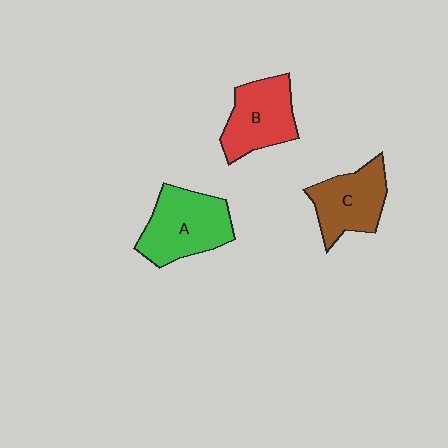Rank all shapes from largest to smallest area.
From largest to smallest: A (green), B (red), C (brown).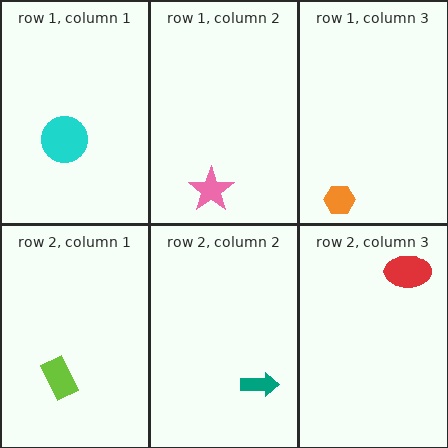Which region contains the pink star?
The row 1, column 2 region.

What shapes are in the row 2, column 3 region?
The red ellipse.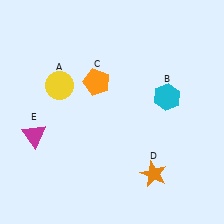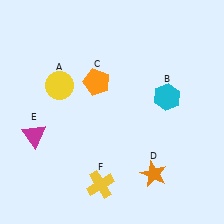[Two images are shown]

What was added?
A yellow cross (F) was added in Image 2.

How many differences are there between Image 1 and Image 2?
There is 1 difference between the two images.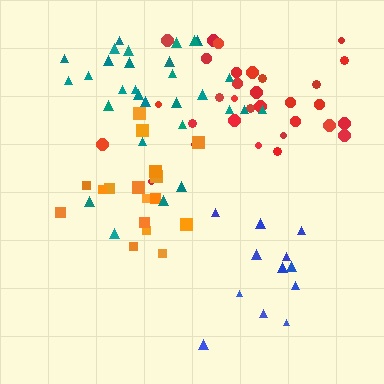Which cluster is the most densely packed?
Teal.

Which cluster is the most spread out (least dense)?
Blue.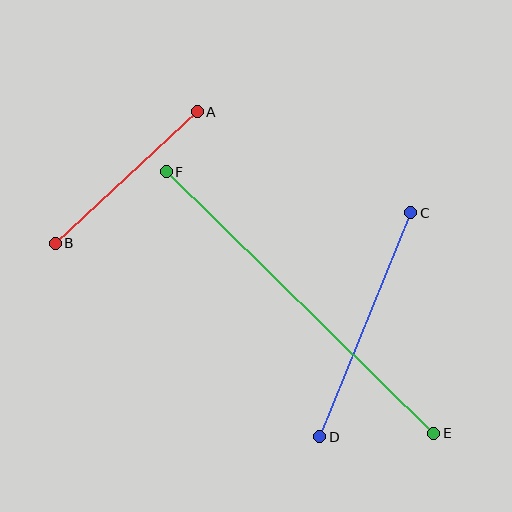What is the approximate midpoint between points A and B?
The midpoint is at approximately (126, 178) pixels.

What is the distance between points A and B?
The distance is approximately 194 pixels.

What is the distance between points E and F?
The distance is approximately 374 pixels.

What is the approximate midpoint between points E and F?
The midpoint is at approximately (300, 303) pixels.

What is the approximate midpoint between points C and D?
The midpoint is at approximately (365, 325) pixels.